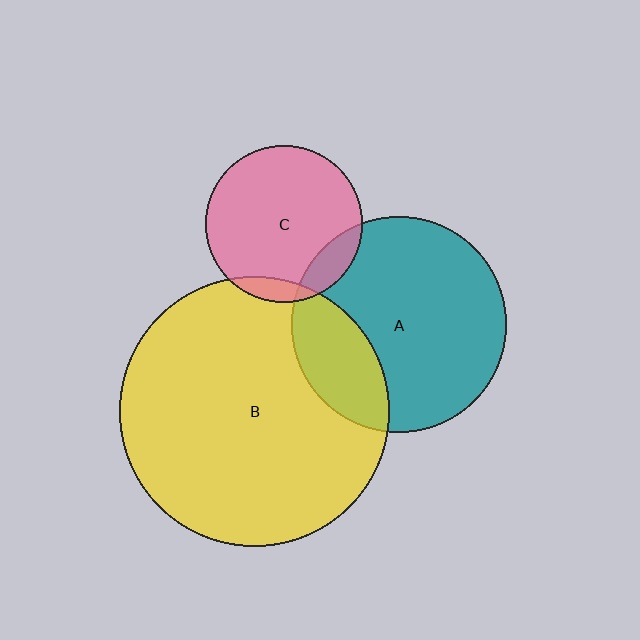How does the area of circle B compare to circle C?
Approximately 3.0 times.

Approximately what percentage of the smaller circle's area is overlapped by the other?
Approximately 25%.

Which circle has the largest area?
Circle B (yellow).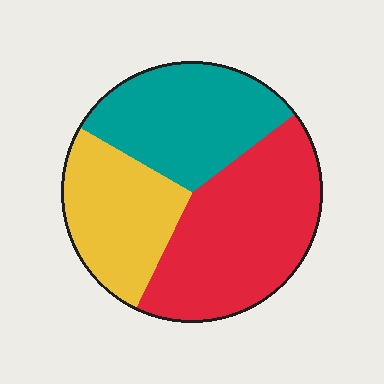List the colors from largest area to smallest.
From largest to smallest: red, teal, yellow.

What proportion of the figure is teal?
Teal covers about 30% of the figure.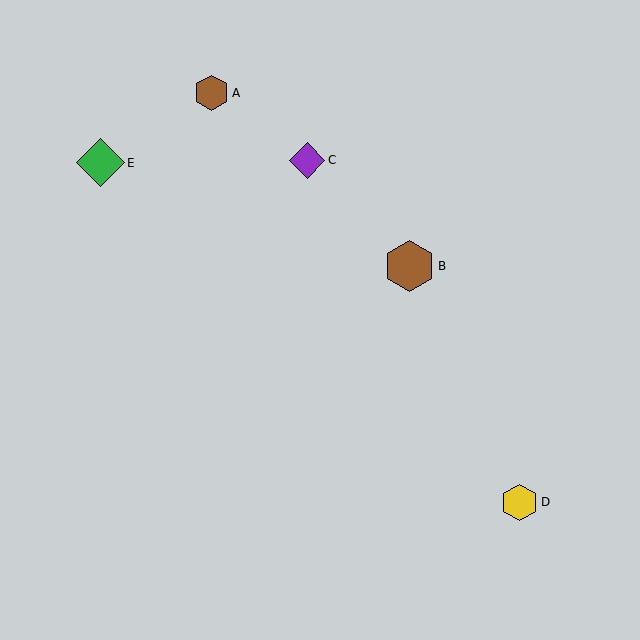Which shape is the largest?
The brown hexagon (labeled B) is the largest.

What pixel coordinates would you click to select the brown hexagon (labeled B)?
Click at (410, 266) to select the brown hexagon B.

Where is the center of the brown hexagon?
The center of the brown hexagon is at (212, 93).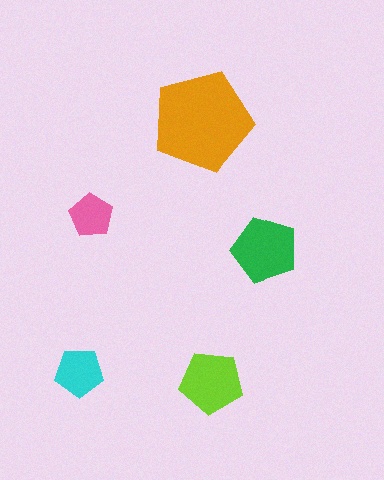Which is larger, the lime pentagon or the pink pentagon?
The lime one.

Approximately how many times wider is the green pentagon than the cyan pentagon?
About 1.5 times wider.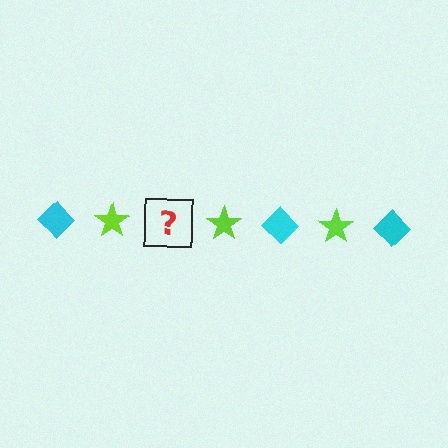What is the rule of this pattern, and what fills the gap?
The rule is that the pattern alternates between cyan diamond and lime star. The gap should be filled with a cyan diamond.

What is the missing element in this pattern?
The missing element is a cyan diamond.